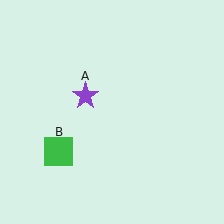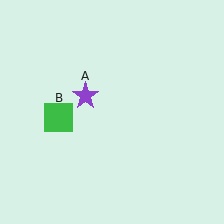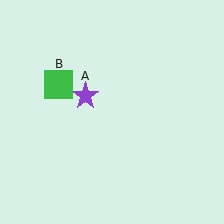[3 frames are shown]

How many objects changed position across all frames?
1 object changed position: green square (object B).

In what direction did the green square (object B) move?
The green square (object B) moved up.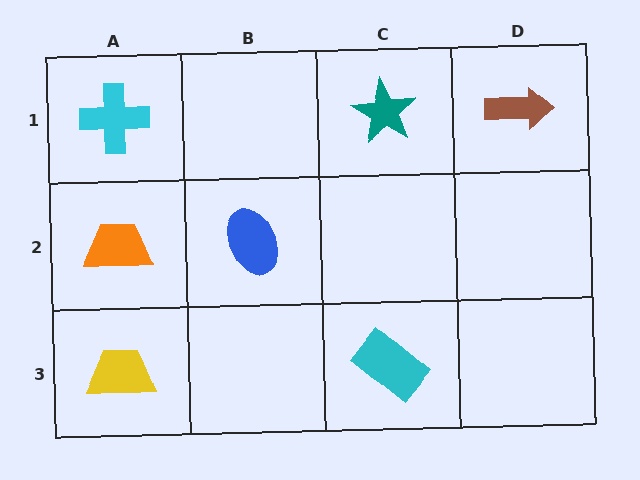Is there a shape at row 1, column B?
No, that cell is empty.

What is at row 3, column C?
A cyan rectangle.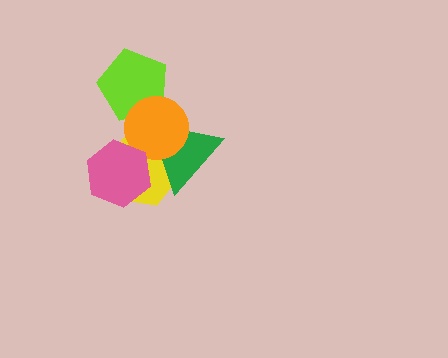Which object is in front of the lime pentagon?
The orange circle is in front of the lime pentagon.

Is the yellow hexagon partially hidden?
Yes, it is partially covered by another shape.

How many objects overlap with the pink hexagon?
2 objects overlap with the pink hexagon.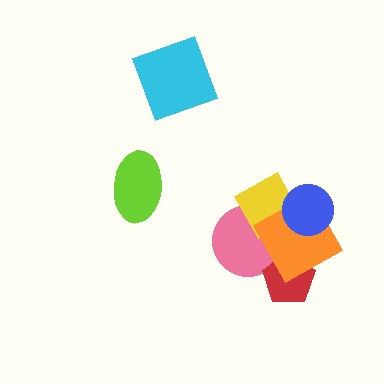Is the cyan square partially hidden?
No, no other shape covers it.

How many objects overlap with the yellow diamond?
3 objects overlap with the yellow diamond.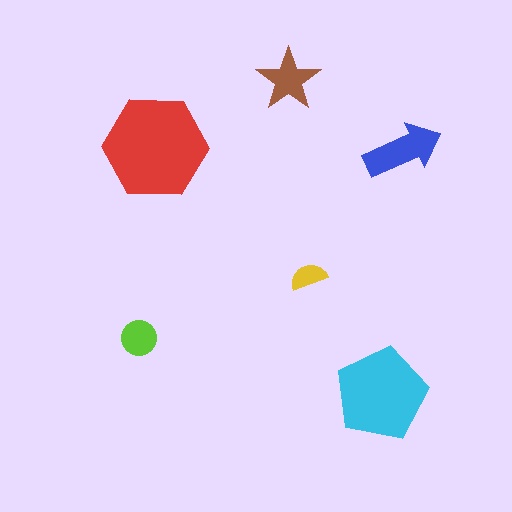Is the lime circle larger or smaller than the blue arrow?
Smaller.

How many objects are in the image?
There are 6 objects in the image.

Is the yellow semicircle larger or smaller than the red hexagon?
Smaller.